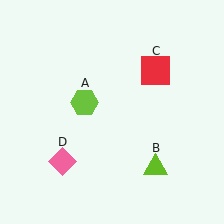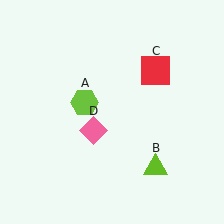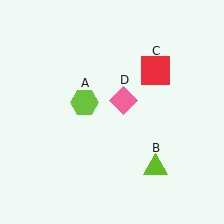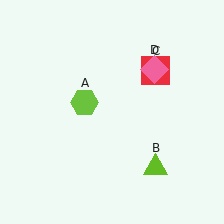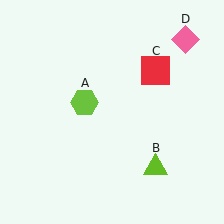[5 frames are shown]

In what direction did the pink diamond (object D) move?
The pink diamond (object D) moved up and to the right.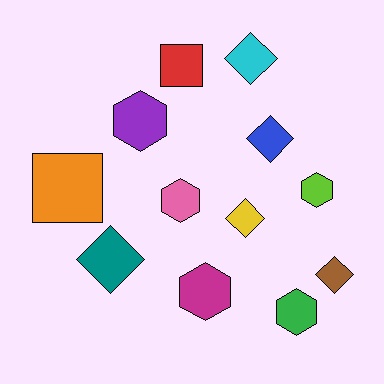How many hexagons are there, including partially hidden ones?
There are 5 hexagons.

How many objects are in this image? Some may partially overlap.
There are 12 objects.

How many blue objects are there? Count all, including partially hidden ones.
There is 1 blue object.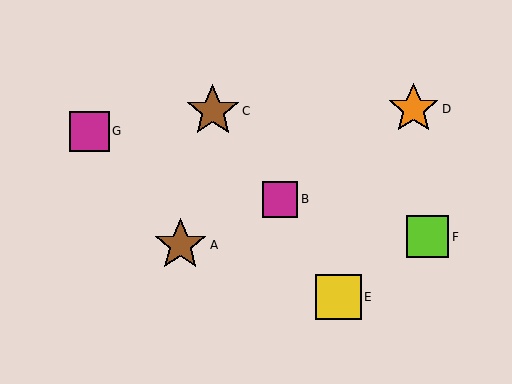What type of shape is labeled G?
Shape G is a magenta square.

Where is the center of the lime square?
The center of the lime square is at (428, 237).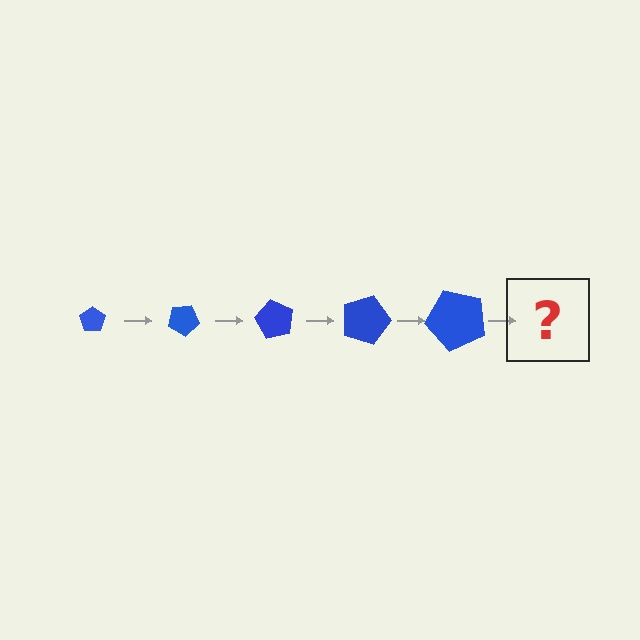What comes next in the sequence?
The next element should be a pentagon, larger than the previous one and rotated 150 degrees from the start.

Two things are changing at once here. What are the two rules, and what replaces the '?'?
The two rules are that the pentagon grows larger each step and it rotates 30 degrees each step. The '?' should be a pentagon, larger than the previous one and rotated 150 degrees from the start.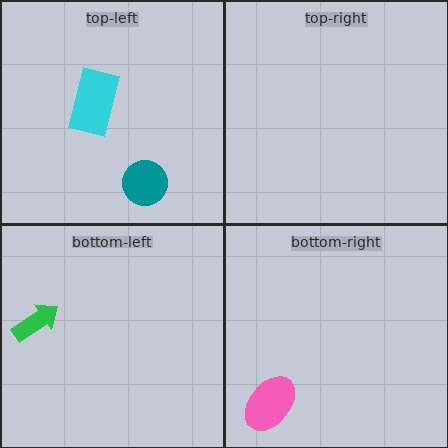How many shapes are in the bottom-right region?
1.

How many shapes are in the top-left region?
2.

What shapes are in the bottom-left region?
The green arrow.